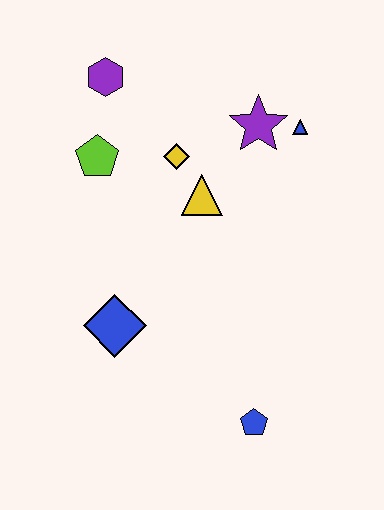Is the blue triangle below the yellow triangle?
No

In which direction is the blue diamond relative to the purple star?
The blue diamond is below the purple star.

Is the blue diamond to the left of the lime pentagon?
No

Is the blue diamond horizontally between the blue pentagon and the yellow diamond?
No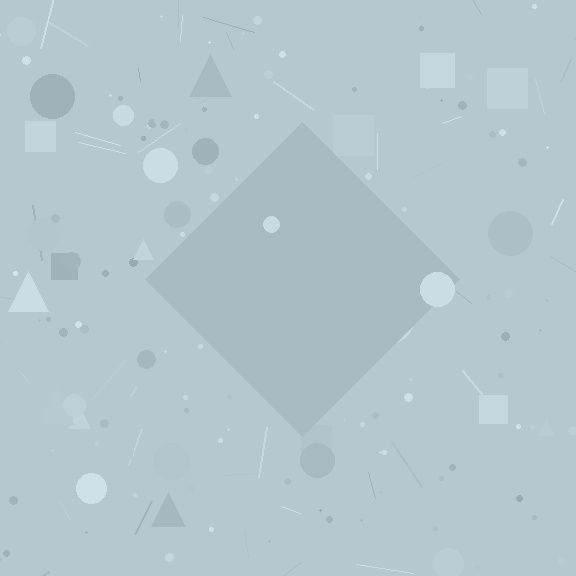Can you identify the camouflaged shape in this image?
The camouflaged shape is a diamond.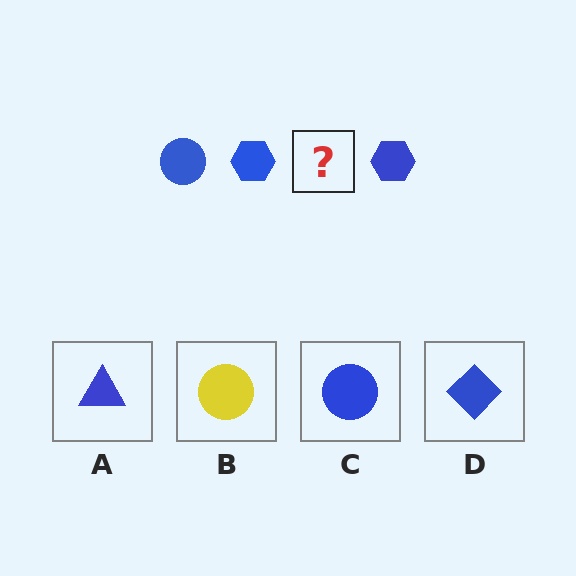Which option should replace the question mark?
Option C.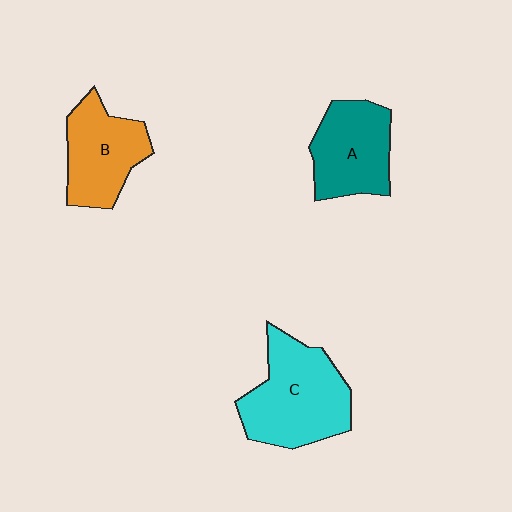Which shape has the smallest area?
Shape B (orange).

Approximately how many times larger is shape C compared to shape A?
Approximately 1.3 times.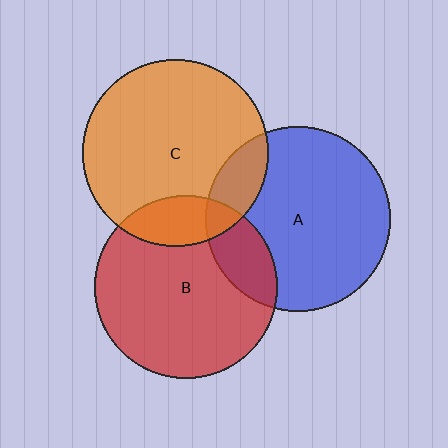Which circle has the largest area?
Circle C (orange).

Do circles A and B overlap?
Yes.